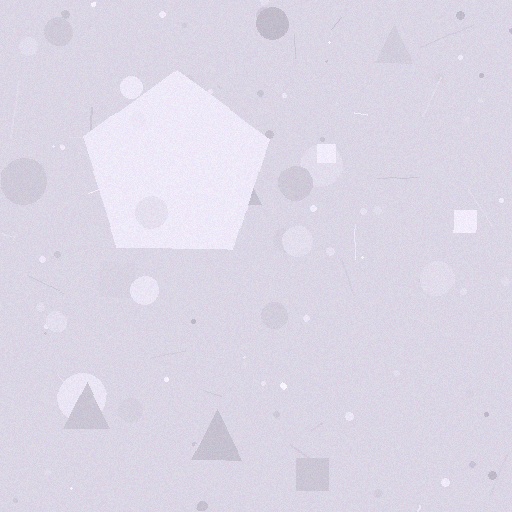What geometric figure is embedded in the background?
A pentagon is embedded in the background.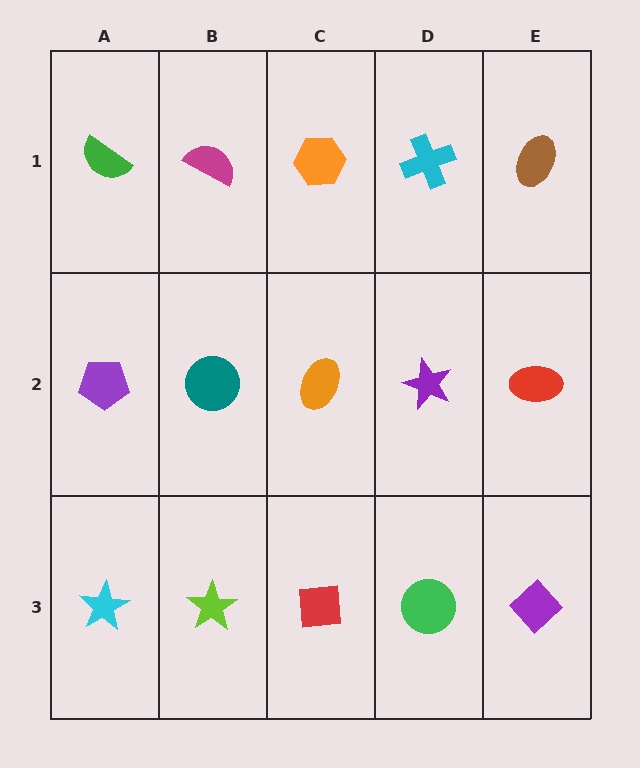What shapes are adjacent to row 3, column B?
A teal circle (row 2, column B), a cyan star (row 3, column A), a red square (row 3, column C).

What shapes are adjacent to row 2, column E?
A brown ellipse (row 1, column E), a purple diamond (row 3, column E), a purple star (row 2, column D).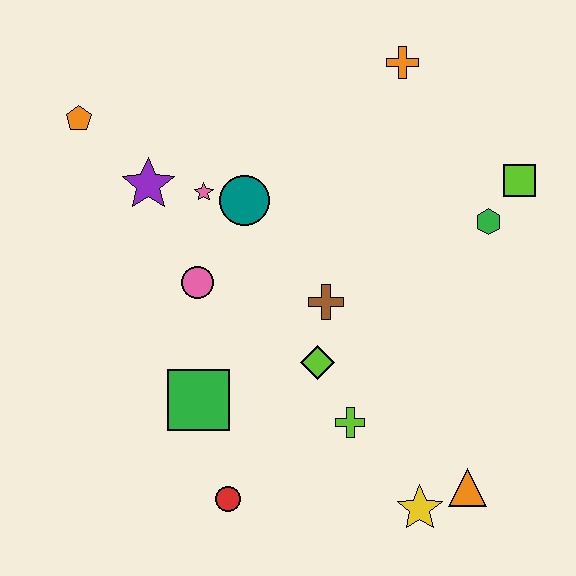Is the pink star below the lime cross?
No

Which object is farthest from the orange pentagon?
The orange triangle is farthest from the orange pentagon.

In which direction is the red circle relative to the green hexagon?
The red circle is below the green hexagon.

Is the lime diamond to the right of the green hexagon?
No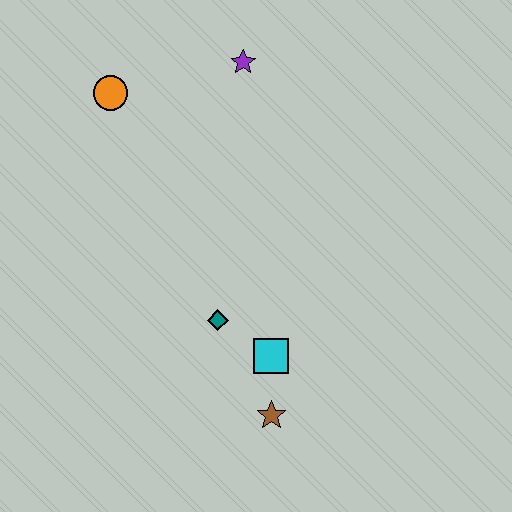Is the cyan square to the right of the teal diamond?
Yes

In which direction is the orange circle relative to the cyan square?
The orange circle is above the cyan square.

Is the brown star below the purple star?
Yes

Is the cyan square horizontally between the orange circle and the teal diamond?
No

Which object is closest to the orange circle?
The purple star is closest to the orange circle.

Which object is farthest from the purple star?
The brown star is farthest from the purple star.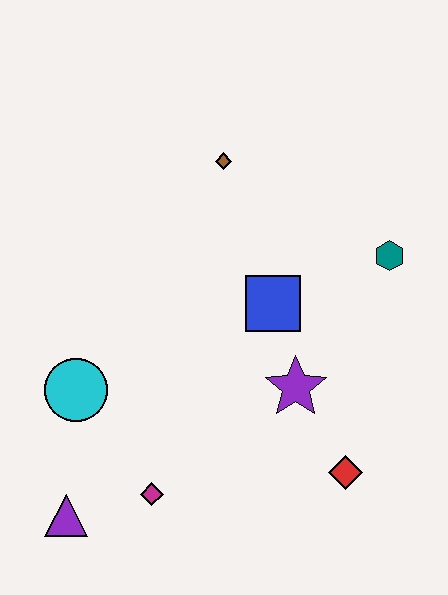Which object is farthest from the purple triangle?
The teal hexagon is farthest from the purple triangle.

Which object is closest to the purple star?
The blue square is closest to the purple star.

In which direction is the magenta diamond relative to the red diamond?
The magenta diamond is to the left of the red diamond.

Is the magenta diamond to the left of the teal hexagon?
Yes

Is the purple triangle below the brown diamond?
Yes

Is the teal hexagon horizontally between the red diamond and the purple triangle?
No